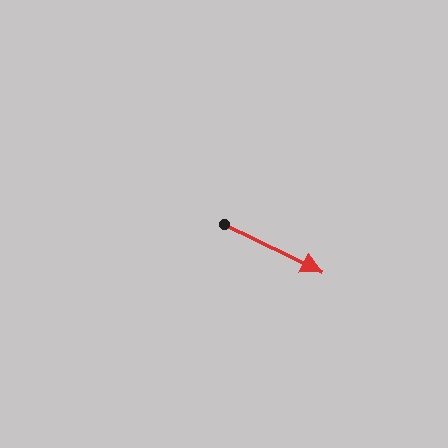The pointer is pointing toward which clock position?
Roughly 4 o'clock.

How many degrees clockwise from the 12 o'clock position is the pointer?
Approximately 116 degrees.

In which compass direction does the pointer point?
Southeast.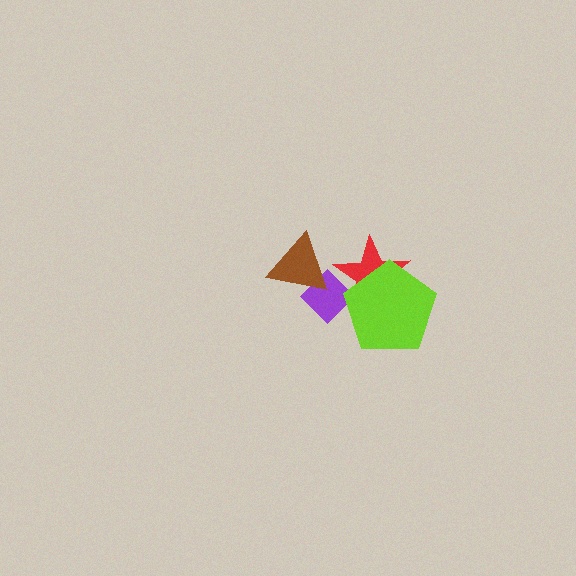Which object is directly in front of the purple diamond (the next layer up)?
The red star is directly in front of the purple diamond.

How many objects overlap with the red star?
2 objects overlap with the red star.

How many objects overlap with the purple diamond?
3 objects overlap with the purple diamond.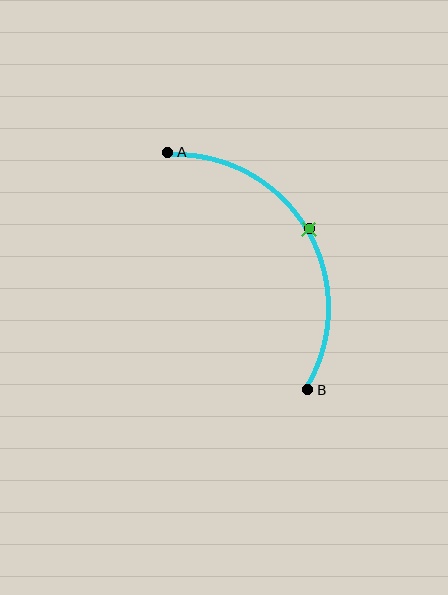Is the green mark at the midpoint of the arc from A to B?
Yes. The green mark lies on the arc at equal arc-length from both A and B — it is the arc midpoint.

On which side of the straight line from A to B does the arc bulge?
The arc bulges to the right of the straight line connecting A and B.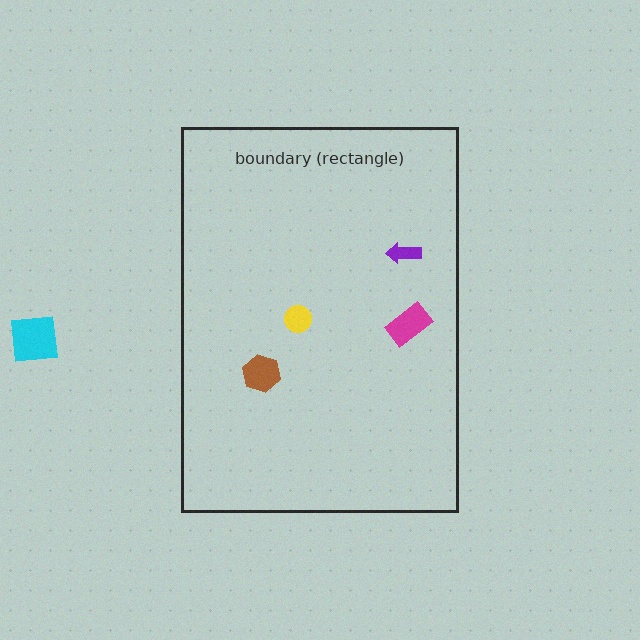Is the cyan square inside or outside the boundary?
Outside.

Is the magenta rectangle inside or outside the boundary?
Inside.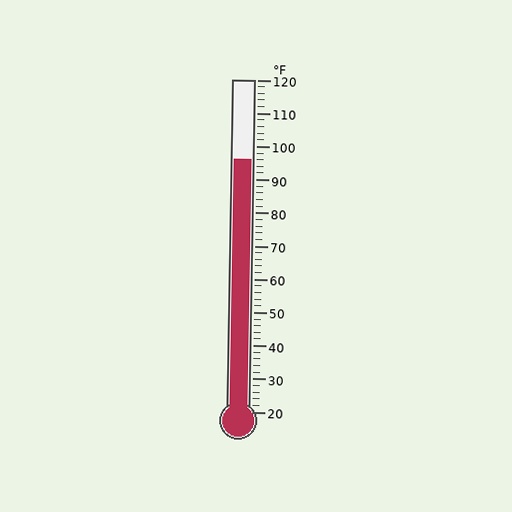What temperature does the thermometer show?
The thermometer shows approximately 96°F.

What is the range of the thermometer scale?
The thermometer scale ranges from 20°F to 120°F.